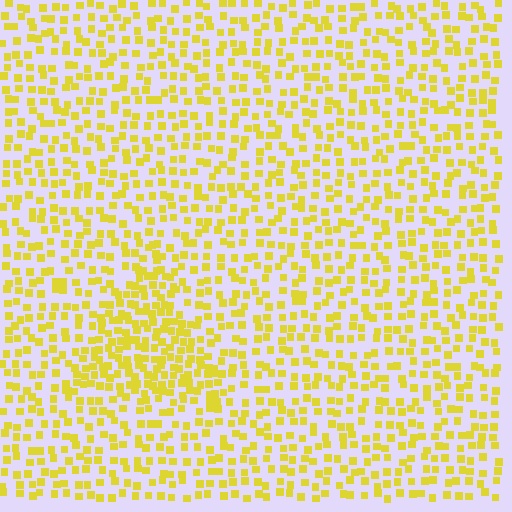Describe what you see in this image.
The image contains small yellow elements arranged at two different densities. A triangle-shaped region is visible where the elements are more densely packed than the surrounding area.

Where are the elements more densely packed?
The elements are more densely packed inside the triangle boundary.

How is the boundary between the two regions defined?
The boundary is defined by a change in element density (approximately 1.8x ratio). All elements are the same color, size, and shape.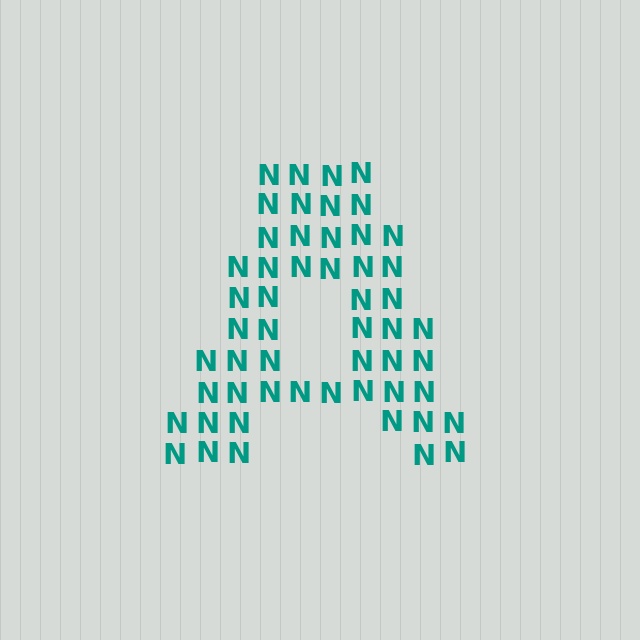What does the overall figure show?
The overall figure shows the letter A.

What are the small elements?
The small elements are letter N's.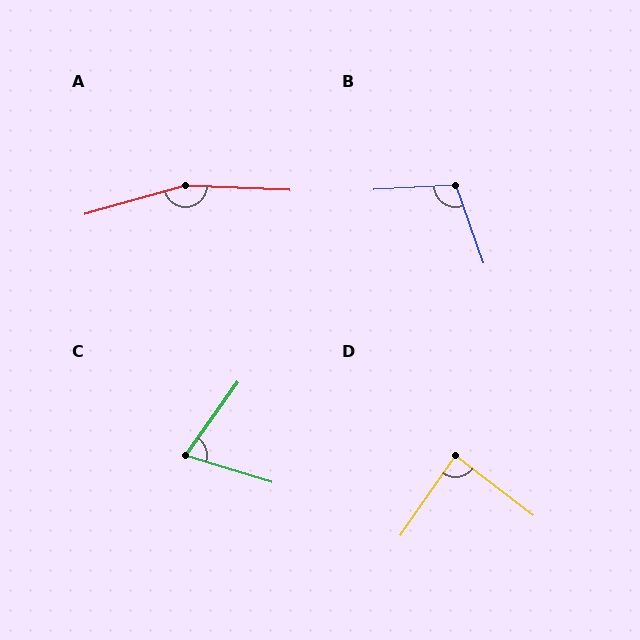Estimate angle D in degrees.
Approximately 88 degrees.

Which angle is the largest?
A, at approximately 161 degrees.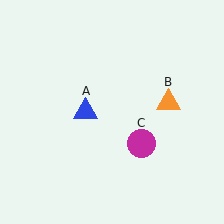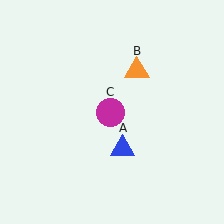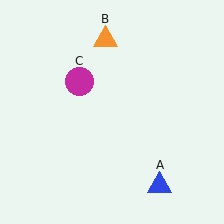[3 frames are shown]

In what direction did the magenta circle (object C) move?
The magenta circle (object C) moved up and to the left.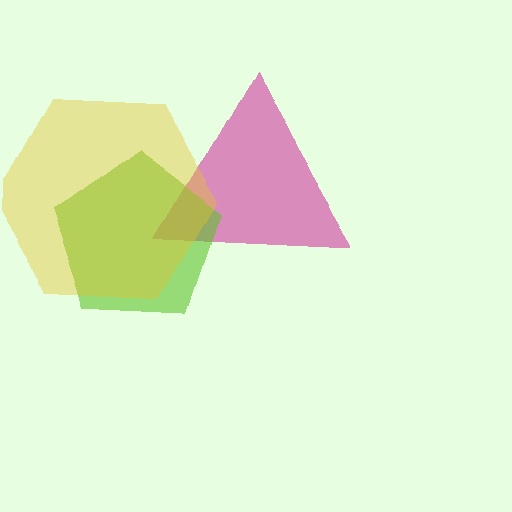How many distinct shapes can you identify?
There are 3 distinct shapes: a magenta triangle, a lime pentagon, a yellow hexagon.